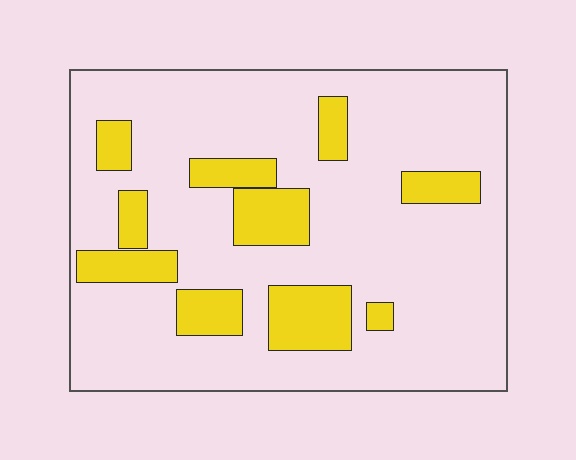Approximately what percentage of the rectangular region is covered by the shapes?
Approximately 20%.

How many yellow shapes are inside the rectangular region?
10.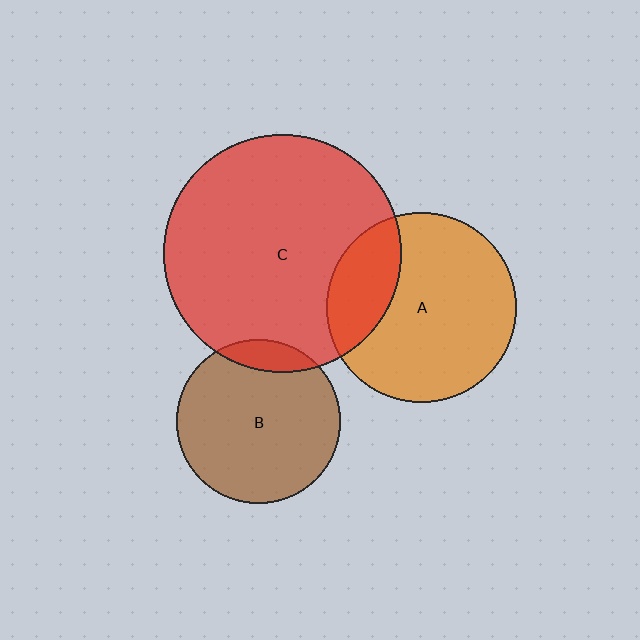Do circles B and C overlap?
Yes.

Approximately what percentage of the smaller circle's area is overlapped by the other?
Approximately 10%.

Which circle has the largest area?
Circle C (red).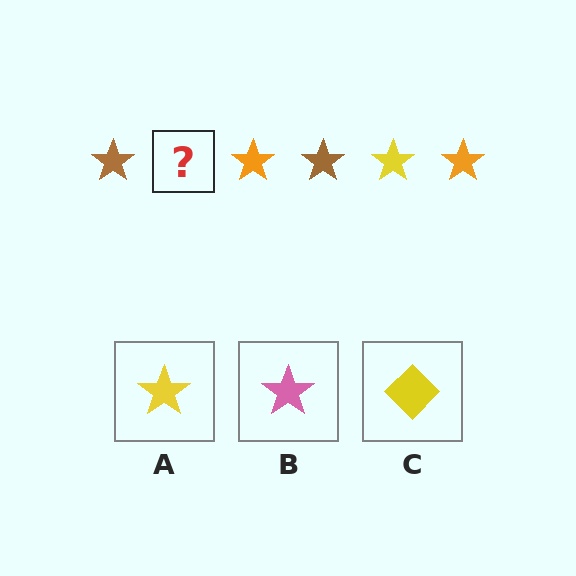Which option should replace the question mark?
Option A.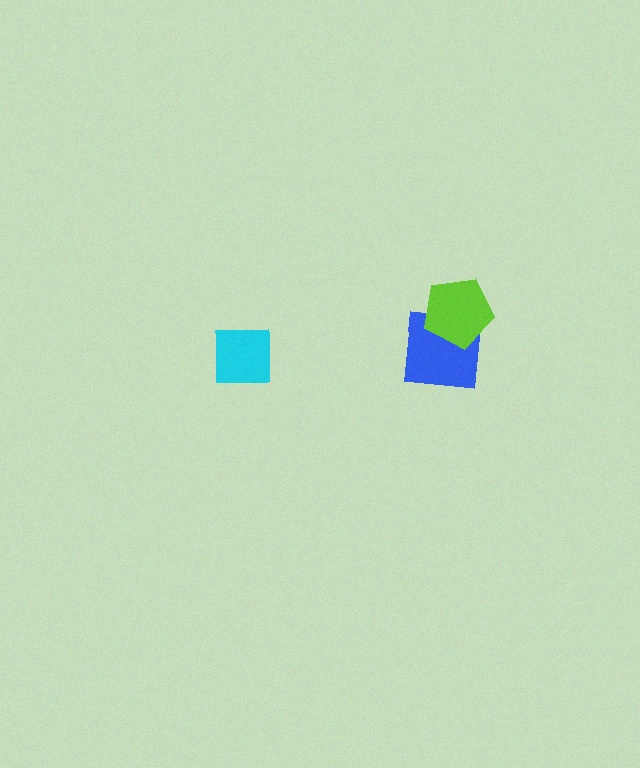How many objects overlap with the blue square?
1 object overlaps with the blue square.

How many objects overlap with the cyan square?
0 objects overlap with the cyan square.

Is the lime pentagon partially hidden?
No, no other shape covers it.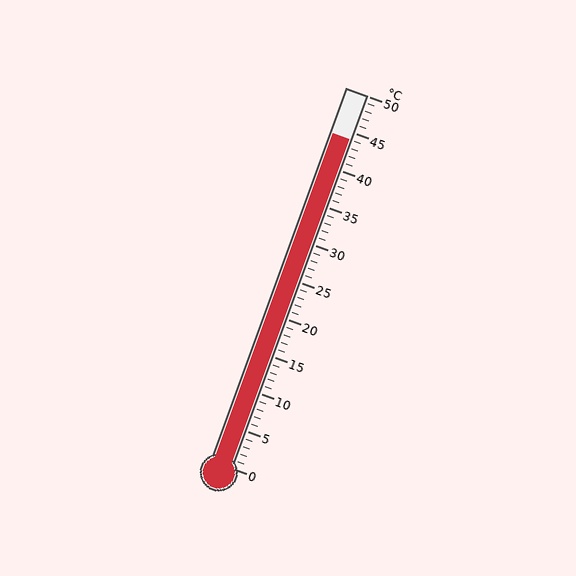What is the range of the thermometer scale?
The thermometer scale ranges from 0°C to 50°C.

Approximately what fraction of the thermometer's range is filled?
The thermometer is filled to approximately 90% of its range.